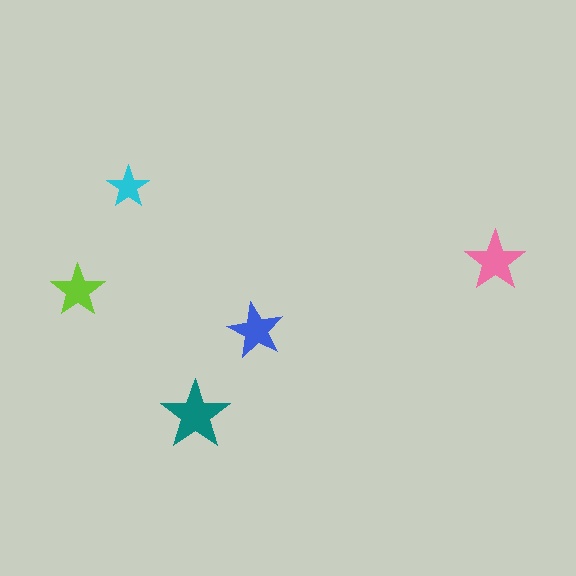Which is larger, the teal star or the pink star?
The teal one.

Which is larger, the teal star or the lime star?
The teal one.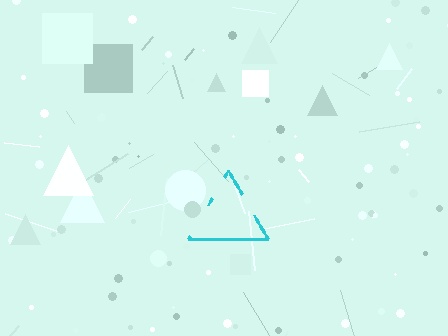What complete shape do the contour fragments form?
The contour fragments form a triangle.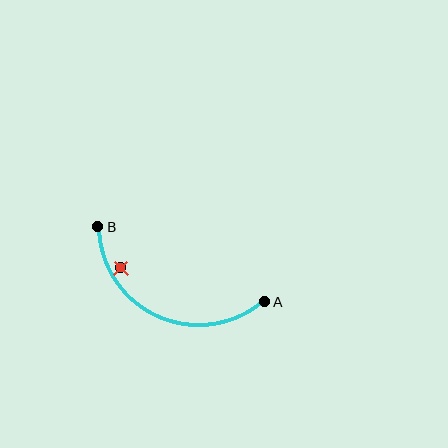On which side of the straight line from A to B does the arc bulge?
The arc bulges below the straight line connecting A and B.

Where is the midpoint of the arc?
The arc midpoint is the point on the curve farthest from the straight line joining A and B. It sits below that line.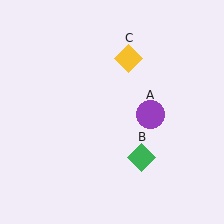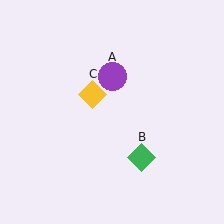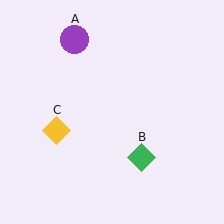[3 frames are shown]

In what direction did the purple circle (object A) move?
The purple circle (object A) moved up and to the left.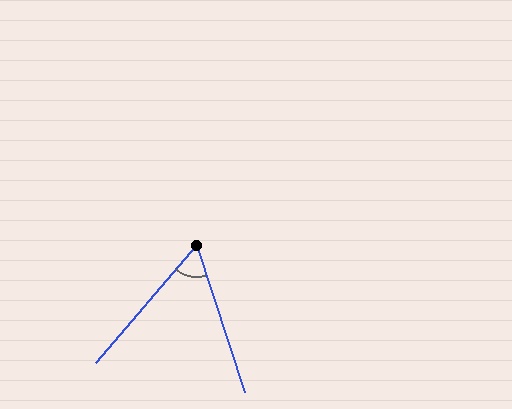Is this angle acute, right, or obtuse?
It is acute.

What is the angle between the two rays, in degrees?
Approximately 59 degrees.